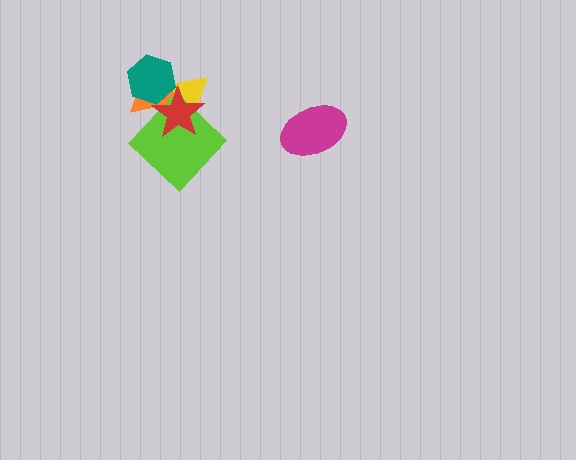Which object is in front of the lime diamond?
The red star is in front of the lime diamond.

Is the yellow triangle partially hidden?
Yes, it is partially covered by another shape.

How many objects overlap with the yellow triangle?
4 objects overlap with the yellow triangle.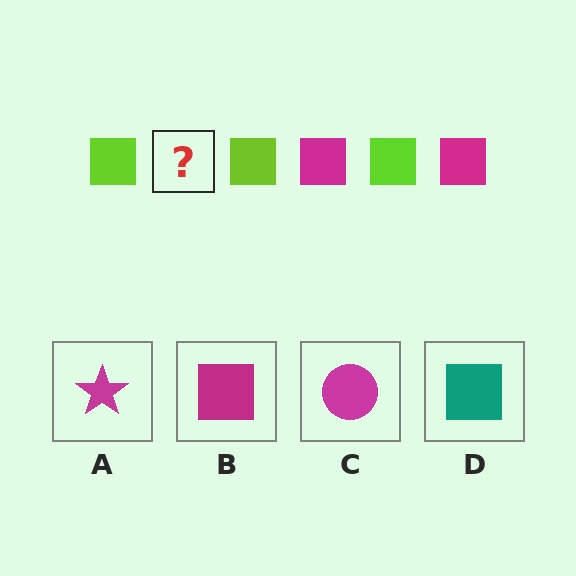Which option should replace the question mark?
Option B.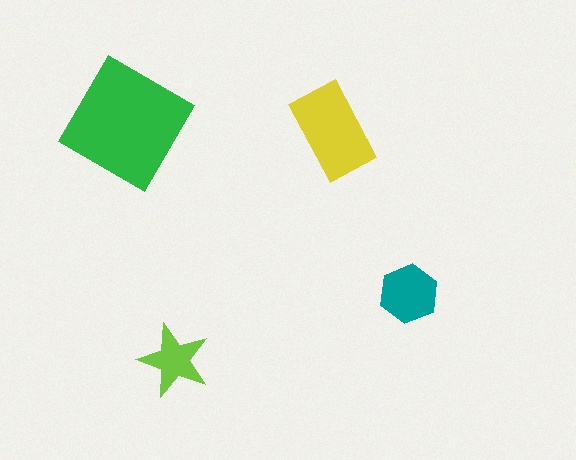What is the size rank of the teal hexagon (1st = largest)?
3rd.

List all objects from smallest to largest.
The lime star, the teal hexagon, the yellow rectangle, the green diamond.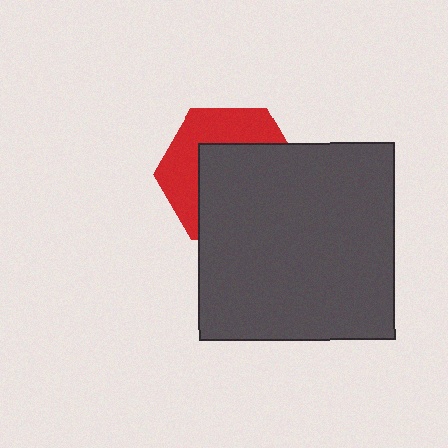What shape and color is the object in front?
The object in front is a dark gray square.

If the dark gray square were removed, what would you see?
You would see the complete red hexagon.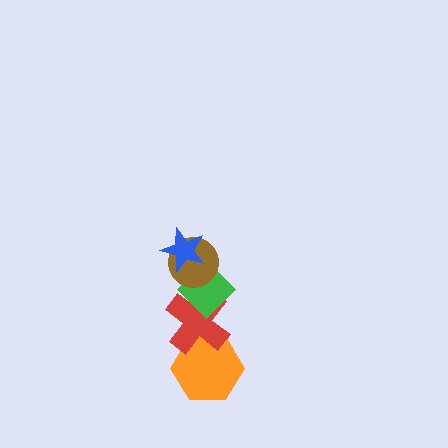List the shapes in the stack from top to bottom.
From top to bottom: the blue star, the brown circle, the green diamond, the red cross, the orange hexagon.